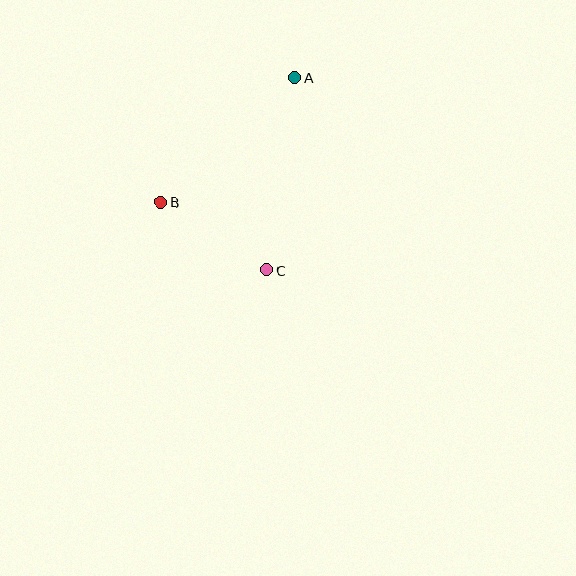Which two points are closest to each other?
Points B and C are closest to each other.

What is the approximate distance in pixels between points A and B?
The distance between A and B is approximately 183 pixels.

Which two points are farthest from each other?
Points A and C are farthest from each other.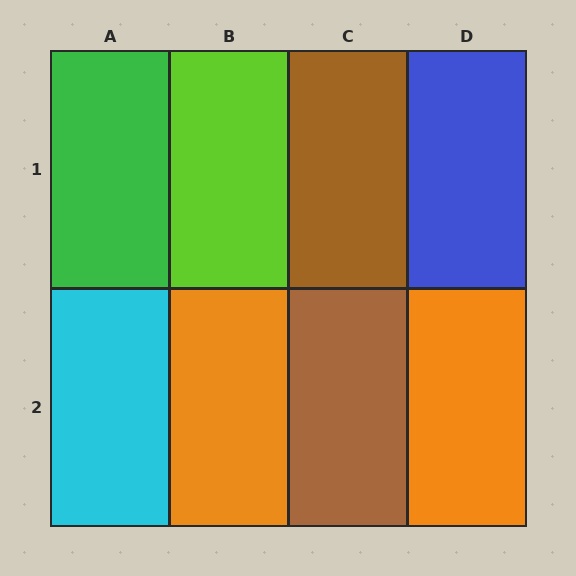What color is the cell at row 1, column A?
Green.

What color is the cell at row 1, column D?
Blue.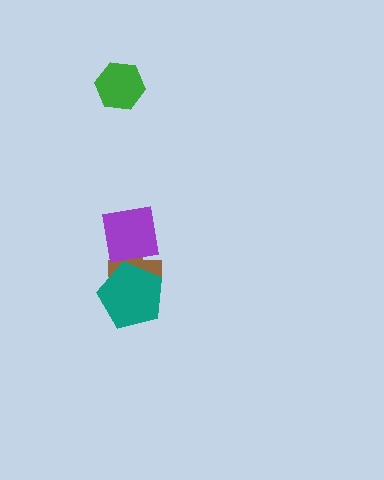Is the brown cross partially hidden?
Yes, it is partially covered by another shape.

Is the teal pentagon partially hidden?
No, no other shape covers it.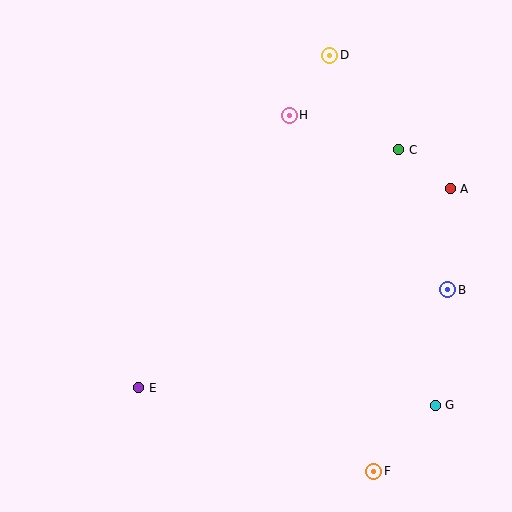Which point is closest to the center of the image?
Point H at (289, 115) is closest to the center.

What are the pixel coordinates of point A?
Point A is at (450, 189).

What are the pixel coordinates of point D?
Point D is at (330, 55).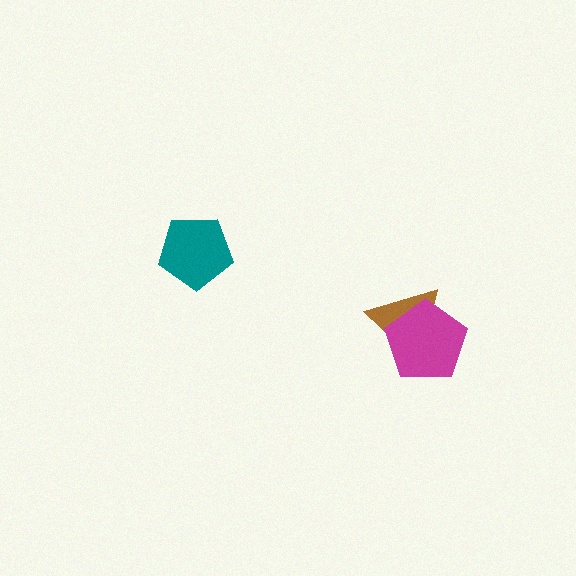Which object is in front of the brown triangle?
The magenta pentagon is in front of the brown triangle.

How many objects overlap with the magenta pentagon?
1 object overlaps with the magenta pentagon.